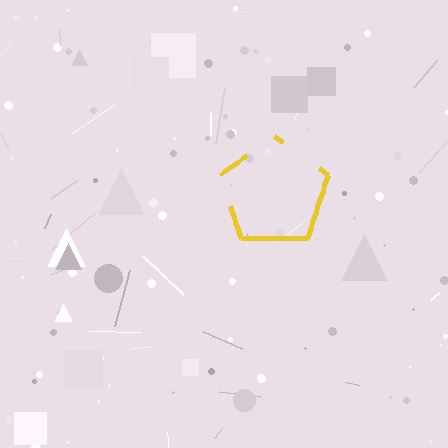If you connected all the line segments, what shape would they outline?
They would outline a pentagon.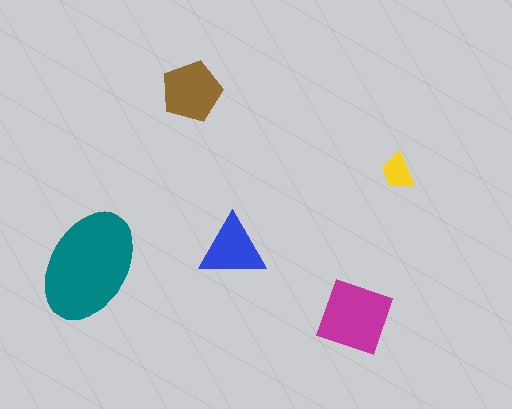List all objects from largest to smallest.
The teal ellipse, the magenta diamond, the brown pentagon, the blue triangle, the yellow trapezoid.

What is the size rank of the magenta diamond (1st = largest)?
2nd.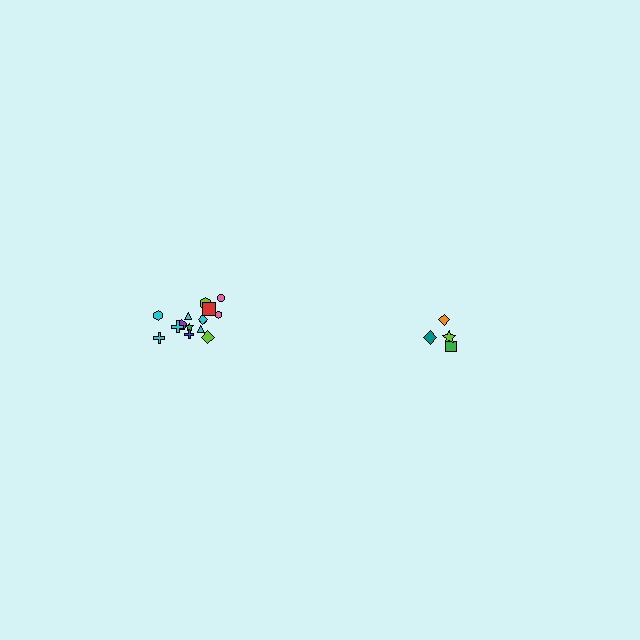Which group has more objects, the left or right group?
The left group.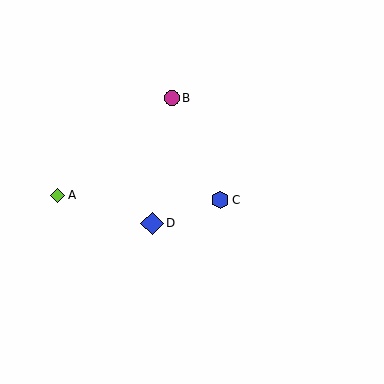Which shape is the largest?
The blue diamond (labeled D) is the largest.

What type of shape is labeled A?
Shape A is a lime diamond.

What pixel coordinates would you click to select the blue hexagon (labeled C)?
Click at (220, 200) to select the blue hexagon C.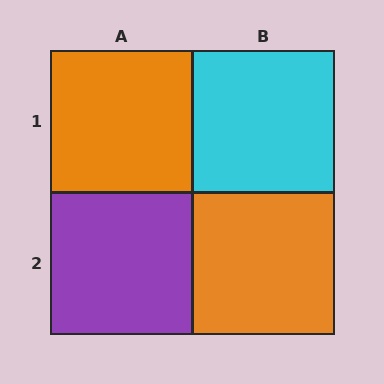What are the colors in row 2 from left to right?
Purple, orange.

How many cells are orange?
2 cells are orange.